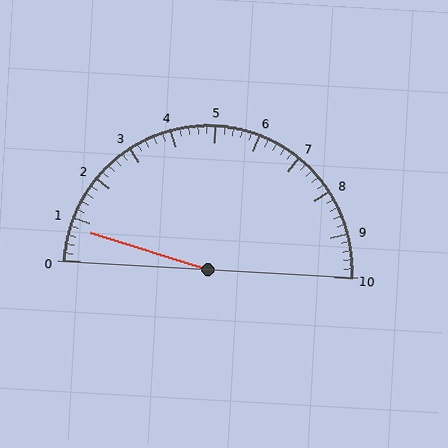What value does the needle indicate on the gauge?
The needle indicates approximately 0.8.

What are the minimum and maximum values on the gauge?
The gauge ranges from 0 to 10.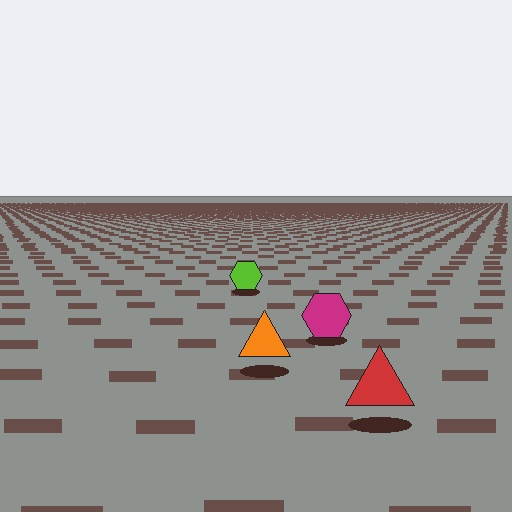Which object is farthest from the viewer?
The lime hexagon is farthest from the viewer. It appears smaller and the ground texture around it is denser.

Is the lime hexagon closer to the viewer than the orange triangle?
No. The orange triangle is closer — you can tell from the texture gradient: the ground texture is coarser near it.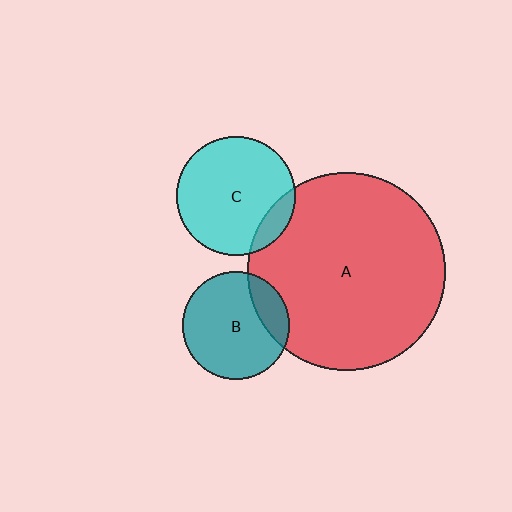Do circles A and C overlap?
Yes.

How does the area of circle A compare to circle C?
Approximately 2.8 times.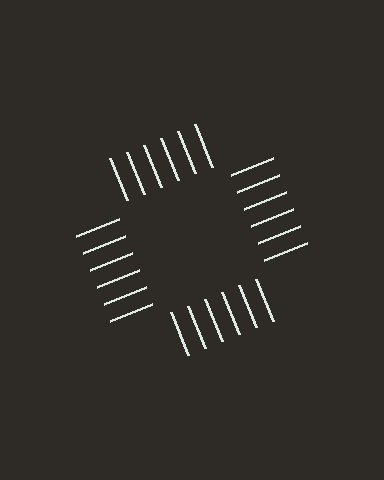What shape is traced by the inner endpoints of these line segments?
An illusory square — the line segments terminate on its edges but no continuous stroke is drawn.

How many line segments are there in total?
24 — 6 along each of the 4 edges.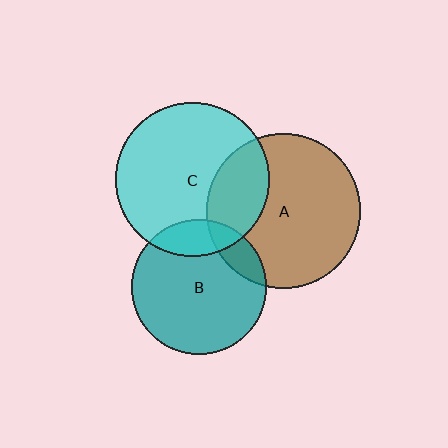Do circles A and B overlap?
Yes.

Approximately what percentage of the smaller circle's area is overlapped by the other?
Approximately 15%.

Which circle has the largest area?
Circle A (brown).